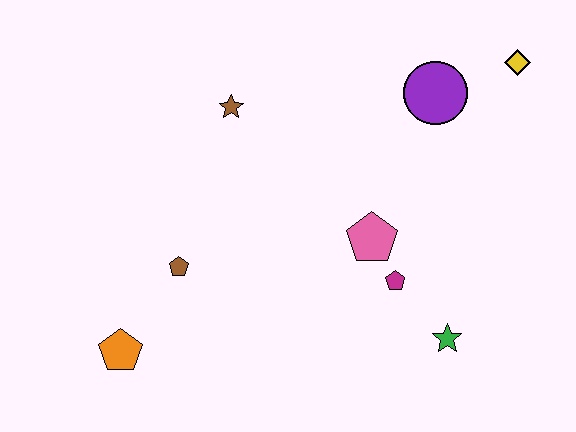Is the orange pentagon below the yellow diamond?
Yes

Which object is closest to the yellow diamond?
The purple circle is closest to the yellow diamond.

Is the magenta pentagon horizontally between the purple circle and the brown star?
Yes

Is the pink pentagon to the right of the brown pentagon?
Yes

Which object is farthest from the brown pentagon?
The yellow diamond is farthest from the brown pentagon.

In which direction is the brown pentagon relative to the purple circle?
The brown pentagon is to the left of the purple circle.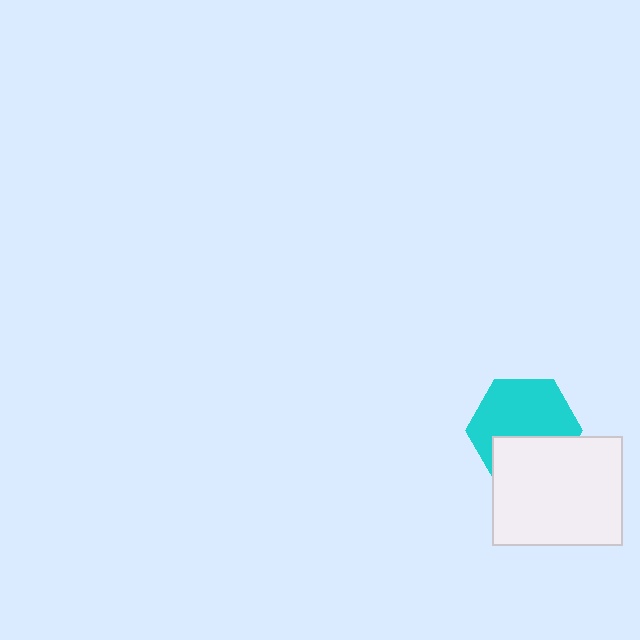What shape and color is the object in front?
The object in front is a white rectangle.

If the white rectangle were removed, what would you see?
You would see the complete cyan hexagon.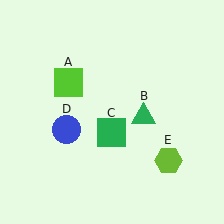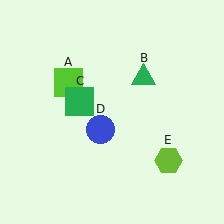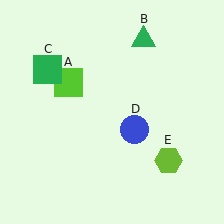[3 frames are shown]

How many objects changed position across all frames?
3 objects changed position: green triangle (object B), green square (object C), blue circle (object D).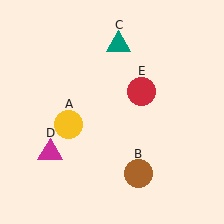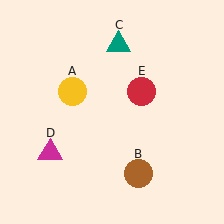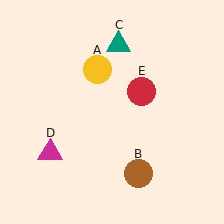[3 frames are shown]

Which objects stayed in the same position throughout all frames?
Brown circle (object B) and teal triangle (object C) and magenta triangle (object D) and red circle (object E) remained stationary.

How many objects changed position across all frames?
1 object changed position: yellow circle (object A).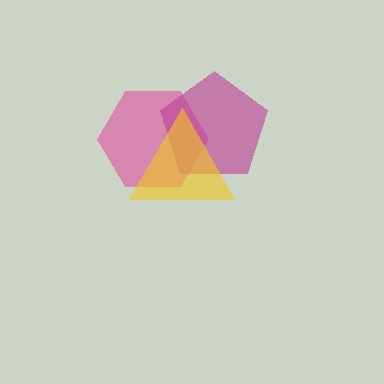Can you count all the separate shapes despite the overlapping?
Yes, there are 3 separate shapes.